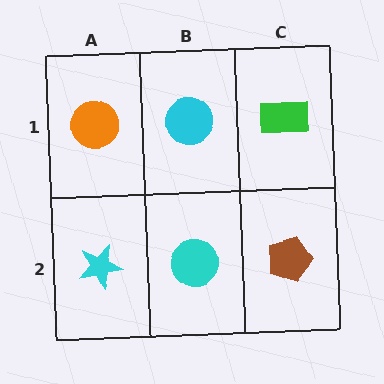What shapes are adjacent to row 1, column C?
A brown pentagon (row 2, column C), a cyan circle (row 1, column B).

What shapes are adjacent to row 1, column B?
A cyan circle (row 2, column B), an orange circle (row 1, column A), a green rectangle (row 1, column C).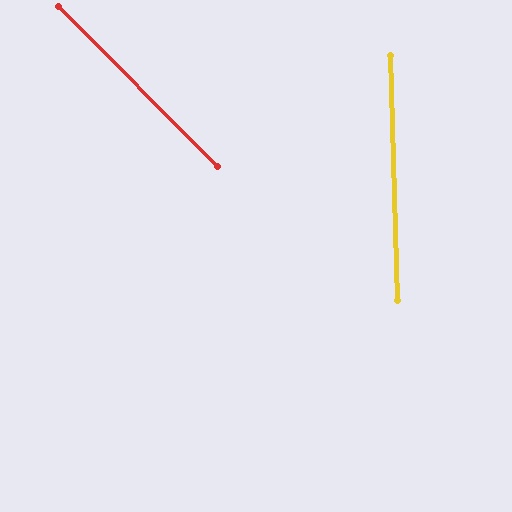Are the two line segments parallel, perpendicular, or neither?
Neither parallel nor perpendicular — they differ by about 43°.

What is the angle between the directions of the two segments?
Approximately 43 degrees.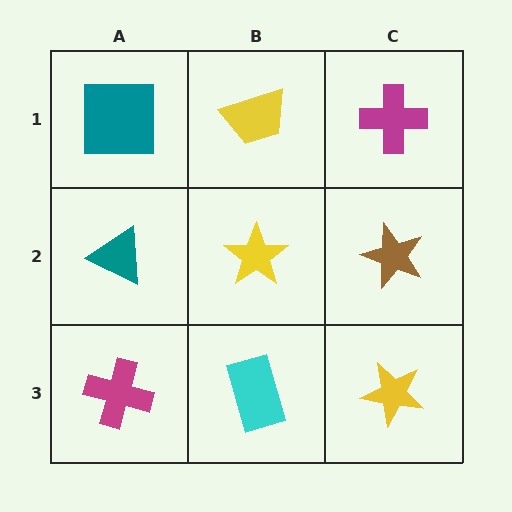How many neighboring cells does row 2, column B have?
4.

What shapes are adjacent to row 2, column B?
A yellow trapezoid (row 1, column B), a cyan rectangle (row 3, column B), a teal triangle (row 2, column A), a brown star (row 2, column C).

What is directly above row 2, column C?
A magenta cross.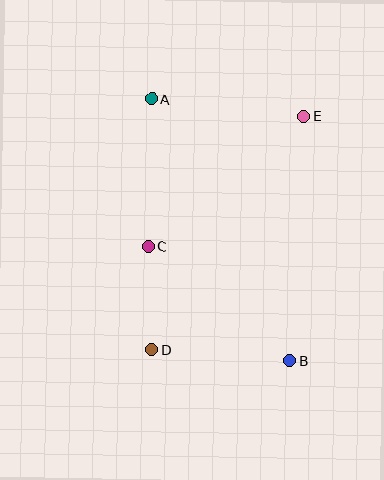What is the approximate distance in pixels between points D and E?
The distance between D and E is approximately 279 pixels.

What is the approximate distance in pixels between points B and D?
The distance between B and D is approximately 138 pixels.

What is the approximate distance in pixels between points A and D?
The distance between A and D is approximately 251 pixels.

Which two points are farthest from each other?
Points A and B are farthest from each other.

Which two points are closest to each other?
Points C and D are closest to each other.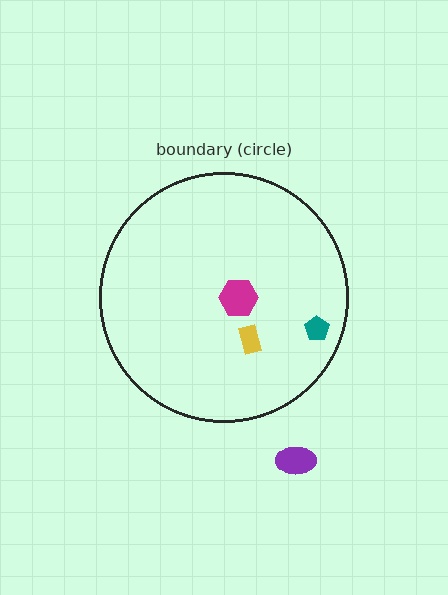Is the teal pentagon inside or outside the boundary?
Inside.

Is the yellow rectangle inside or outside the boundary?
Inside.